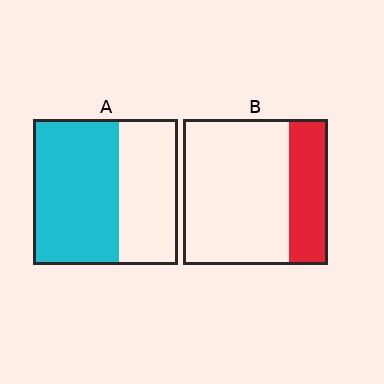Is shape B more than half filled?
No.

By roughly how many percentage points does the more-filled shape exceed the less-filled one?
By roughly 30 percentage points (A over B).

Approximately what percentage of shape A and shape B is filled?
A is approximately 60% and B is approximately 25%.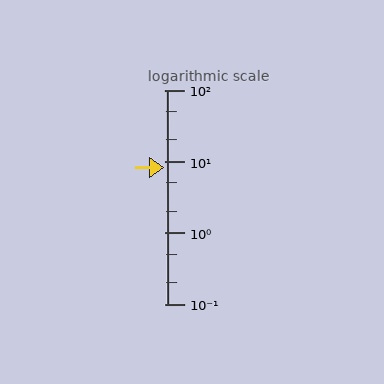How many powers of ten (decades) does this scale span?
The scale spans 3 decades, from 0.1 to 100.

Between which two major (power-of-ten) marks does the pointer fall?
The pointer is between 1 and 10.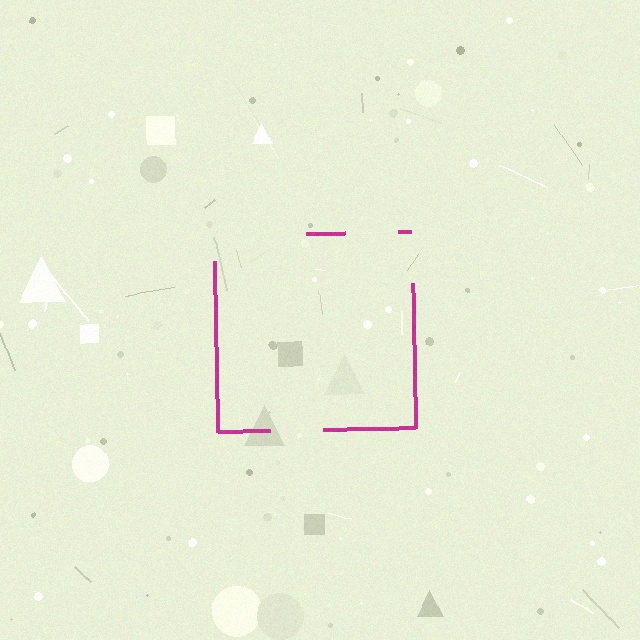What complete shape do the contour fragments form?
The contour fragments form a square.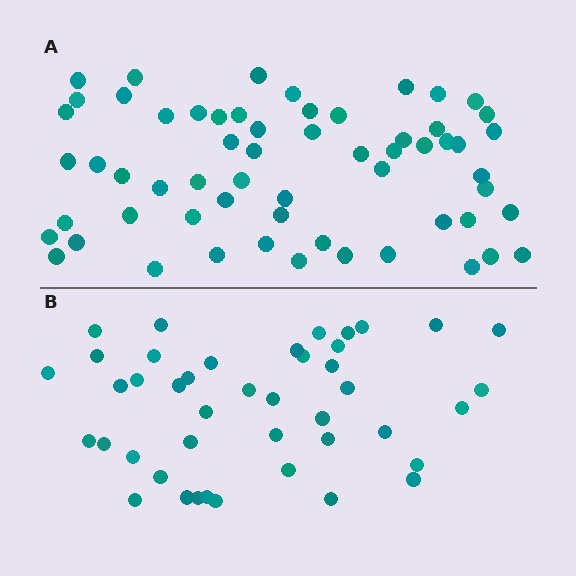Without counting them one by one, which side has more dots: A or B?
Region A (the top region) has more dots.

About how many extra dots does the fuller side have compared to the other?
Region A has approximately 15 more dots than region B.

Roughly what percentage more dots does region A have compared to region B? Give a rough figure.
About 40% more.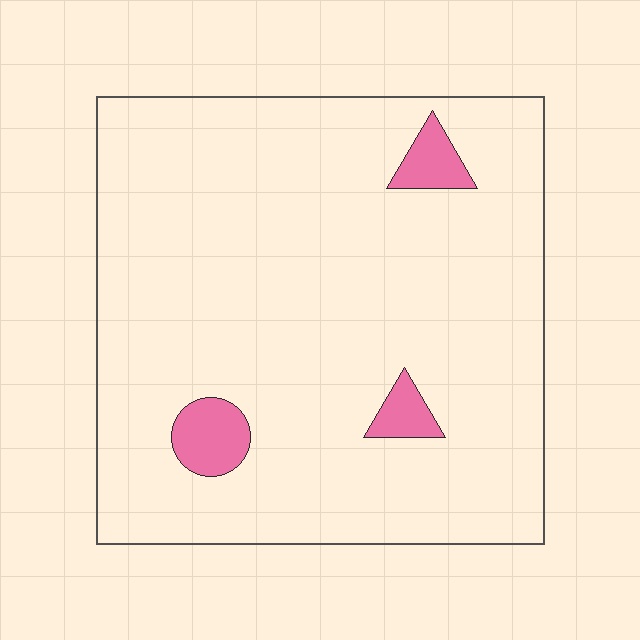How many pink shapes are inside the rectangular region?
3.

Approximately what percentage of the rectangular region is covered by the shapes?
Approximately 5%.